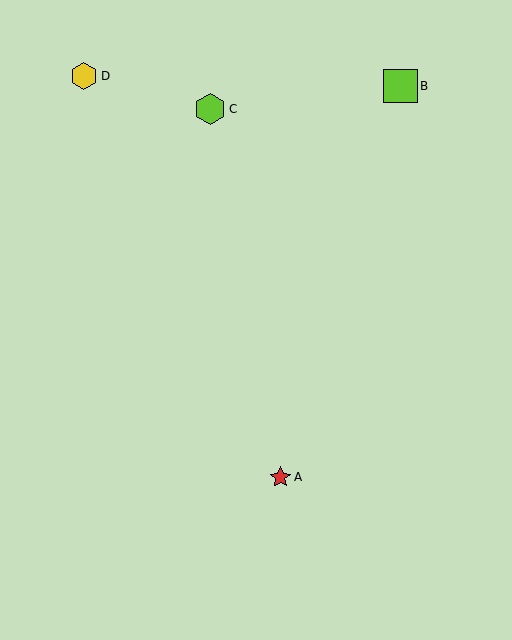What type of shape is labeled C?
Shape C is a lime hexagon.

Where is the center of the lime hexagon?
The center of the lime hexagon is at (210, 109).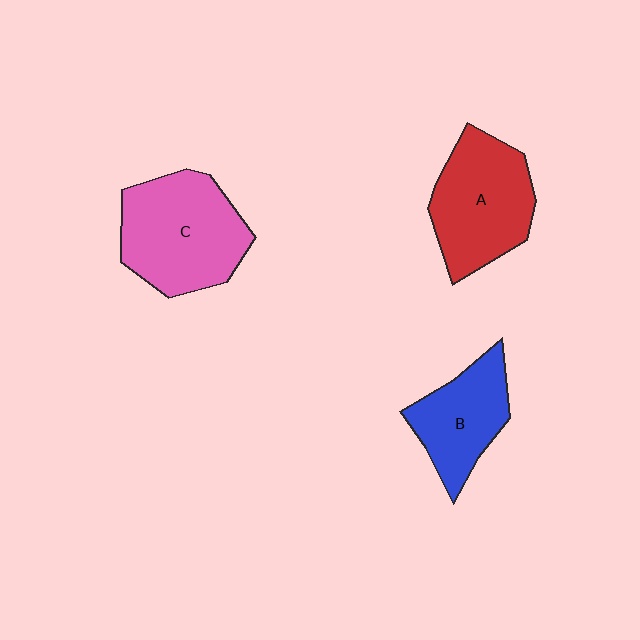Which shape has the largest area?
Shape C (pink).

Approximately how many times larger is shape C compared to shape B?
Approximately 1.5 times.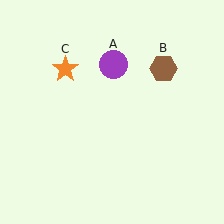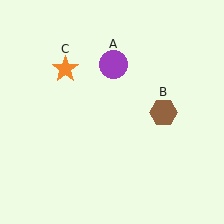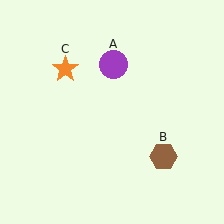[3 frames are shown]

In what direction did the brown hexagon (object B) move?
The brown hexagon (object B) moved down.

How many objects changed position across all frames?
1 object changed position: brown hexagon (object B).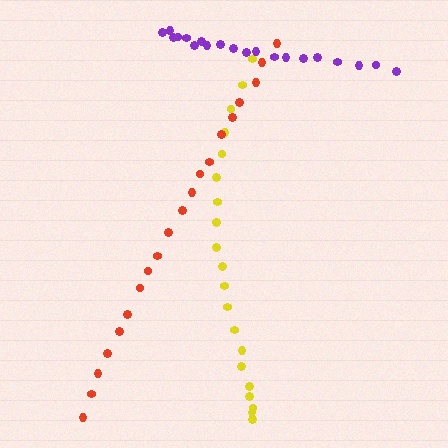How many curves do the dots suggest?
There are 3 distinct paths.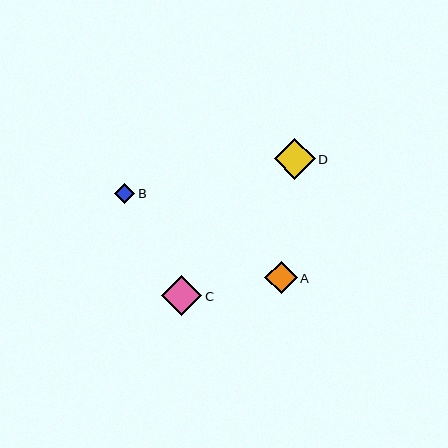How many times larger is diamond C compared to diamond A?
Diamond C is approximately 1.3 times the size of diamond A.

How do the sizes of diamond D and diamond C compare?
Diamond D and diamond C are approximately the same size.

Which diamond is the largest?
Diamond D is the largest with a size of approximately 41 pixels.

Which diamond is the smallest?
Diamond B is the smallest with a size of approximately 20 pixels.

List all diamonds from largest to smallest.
From largest to smallest: D, C, A, B.